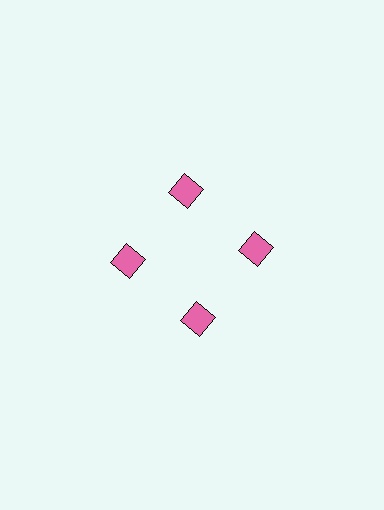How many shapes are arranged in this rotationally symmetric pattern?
There are 4 shapes, arranged in 4 groups of 1.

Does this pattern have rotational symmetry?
Yes, this pattern has 4-fold rotational symmetry. It looks the same after rotating 90 degrees around the center.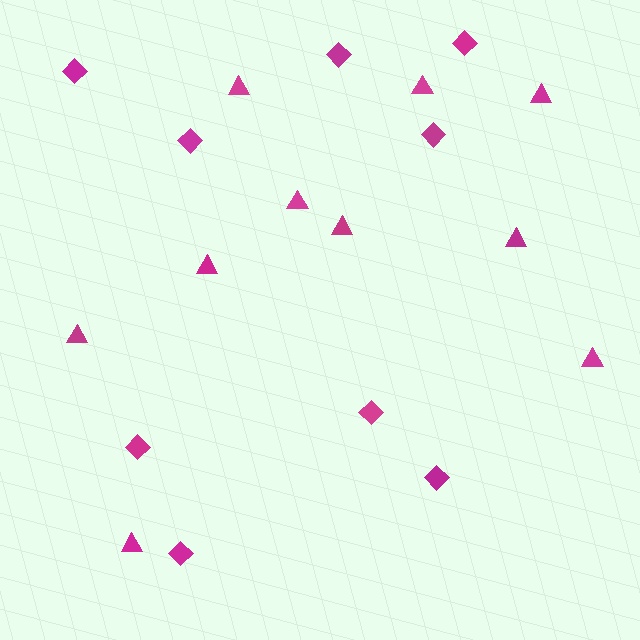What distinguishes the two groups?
There are 2 groups: one group of diamonds (9) and one group of triangles (10).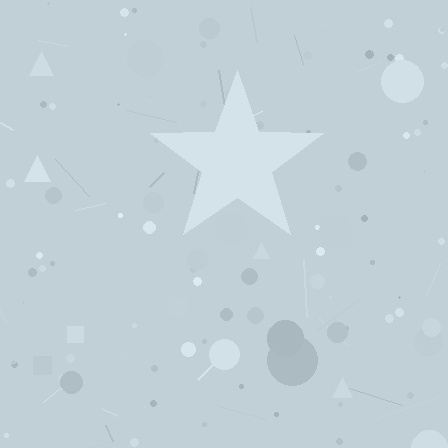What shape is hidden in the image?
A star is hidden in the image.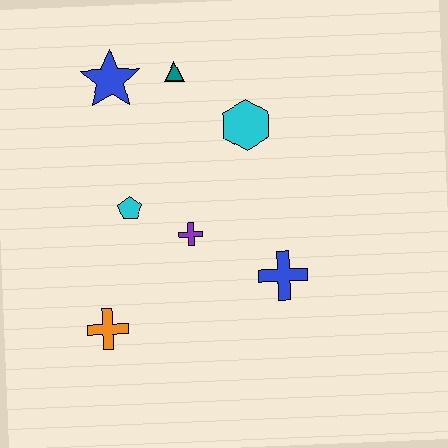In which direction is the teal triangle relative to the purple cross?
The teal triangle is above the purple cross.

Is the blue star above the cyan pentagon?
Yes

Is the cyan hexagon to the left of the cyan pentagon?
No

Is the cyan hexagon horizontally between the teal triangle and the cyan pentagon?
No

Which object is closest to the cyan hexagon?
The teal triangle is closest to the cyan hexagon.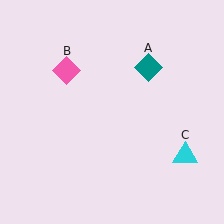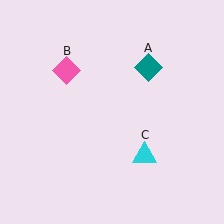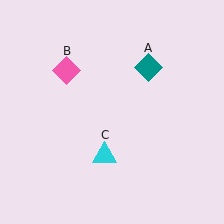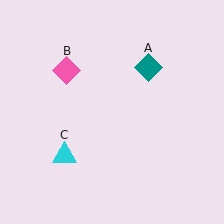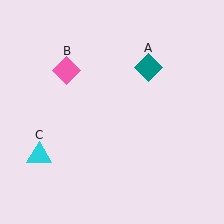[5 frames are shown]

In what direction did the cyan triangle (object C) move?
The cyan triangle (object C) moved left.